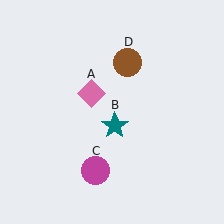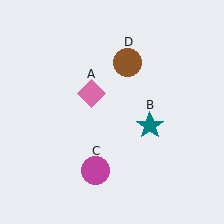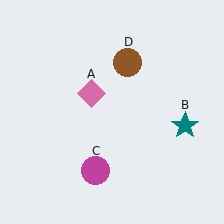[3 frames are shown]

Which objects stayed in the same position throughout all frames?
Pink diamond (object A) and magenta circle (object C) and brown circle (object D) remained stationary.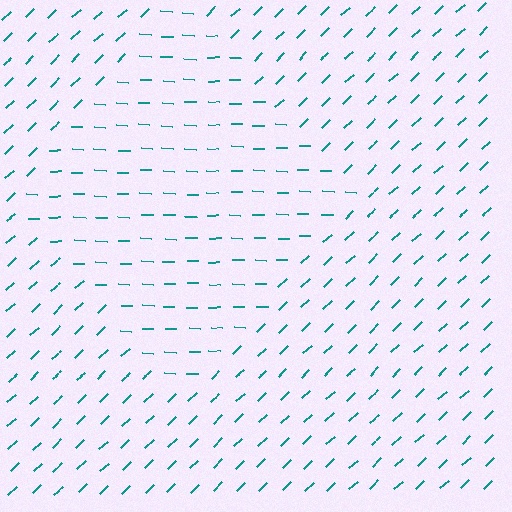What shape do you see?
I see a diamond.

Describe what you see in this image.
The image is filled with small teal line segments. A diamond region in the image has lines oriented differently from the surrounding lines, creating a visible texture boundary.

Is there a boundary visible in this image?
Yes, there is a texture boundary formed by a change in line orientation.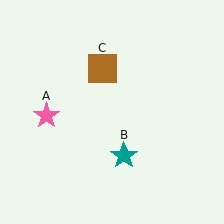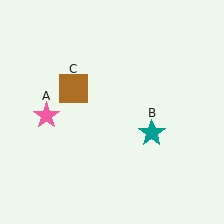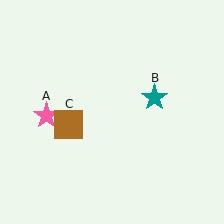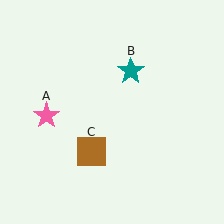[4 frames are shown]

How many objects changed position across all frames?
2 objects changed position: teal star (object B), brown square (object C).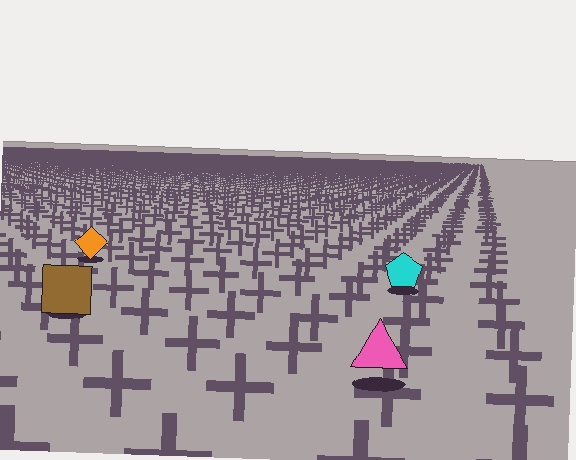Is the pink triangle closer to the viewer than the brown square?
Yes. The pink triangle is closer — you can tell from the texture gradient: the ground texture is coarser near it.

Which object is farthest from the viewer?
The orange diamond is farthest from the viewer. It appears smaller and the ground texture around it is denser.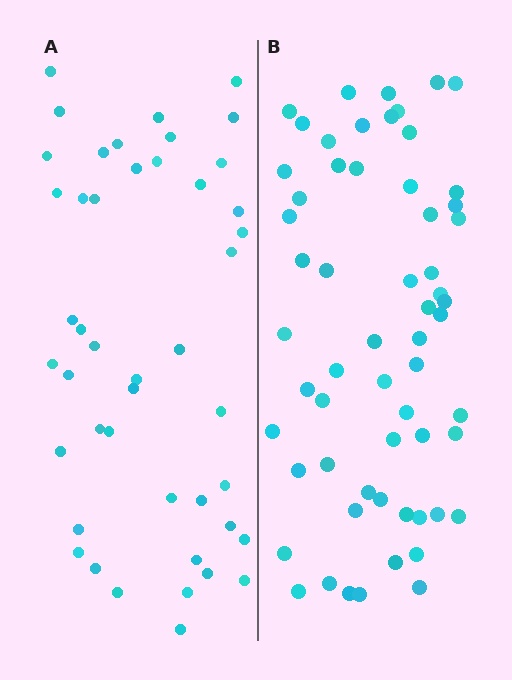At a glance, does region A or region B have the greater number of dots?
Region B (the right region) has more dots.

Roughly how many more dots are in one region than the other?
Region B has approximately 15 more dots than region A.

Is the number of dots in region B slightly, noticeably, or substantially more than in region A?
Region B has noticeably more, but not dramatically so. The ratio is roughly 1.3 to 1.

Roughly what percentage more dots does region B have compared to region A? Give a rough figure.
About 35% more.